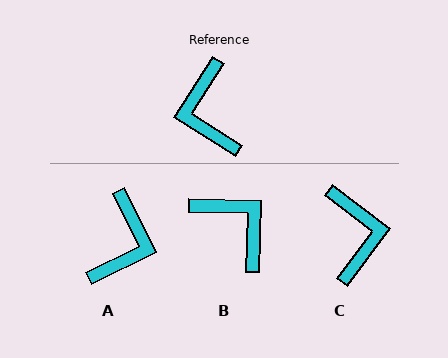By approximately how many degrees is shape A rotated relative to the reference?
Approximately 149 degrees counter-clockwise.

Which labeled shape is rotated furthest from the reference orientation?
C, about 176 degrees away.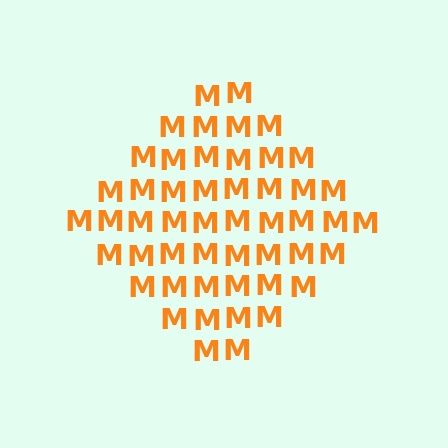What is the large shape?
The large shape is a diamond.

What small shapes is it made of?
It is made of small letter M's.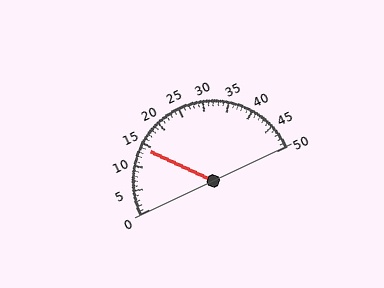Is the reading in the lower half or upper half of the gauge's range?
The reading is in the lower half of the range (0 to 50).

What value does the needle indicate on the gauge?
The needle indicates approximately 14.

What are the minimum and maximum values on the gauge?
The gauge ranges from 0 to 50.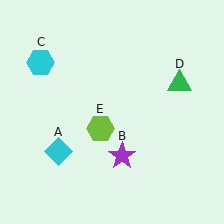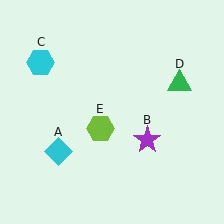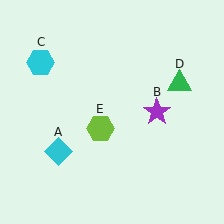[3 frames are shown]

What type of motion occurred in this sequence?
The purple star (object B) rotated counterclockwise around the center of the scene.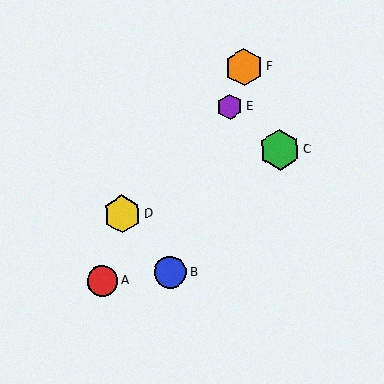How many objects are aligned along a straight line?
3 objects (B, E, F) are aligned along a straight line.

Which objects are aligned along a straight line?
Objects B, E, F are aligned along a straight line.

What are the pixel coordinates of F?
Object F is at (244, 67).